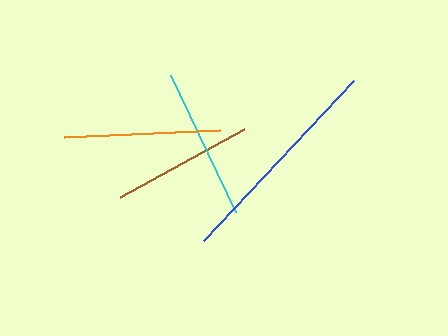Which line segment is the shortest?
The brown line is the shortest at approximately 142 pixels.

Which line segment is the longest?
The blue line is the longest at approximately 219 pixels.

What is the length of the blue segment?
The blue segment is approximately 219 pixels long.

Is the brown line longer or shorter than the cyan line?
The cyan line is longer than the brown line.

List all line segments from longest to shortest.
From longest to shortest: blue, orange, cyan, brown.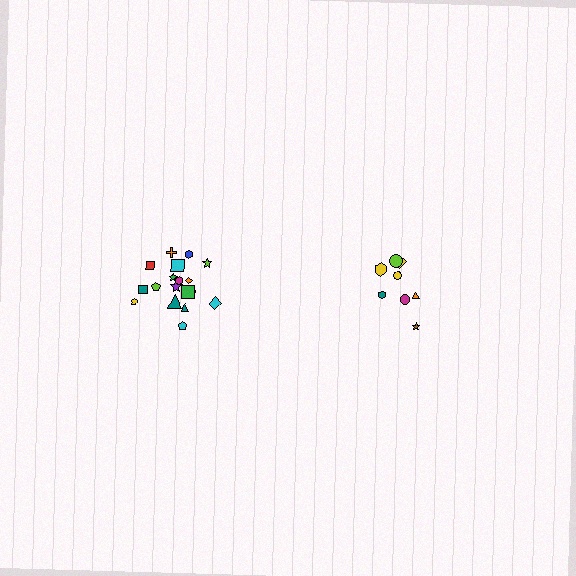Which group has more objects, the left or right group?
The left group.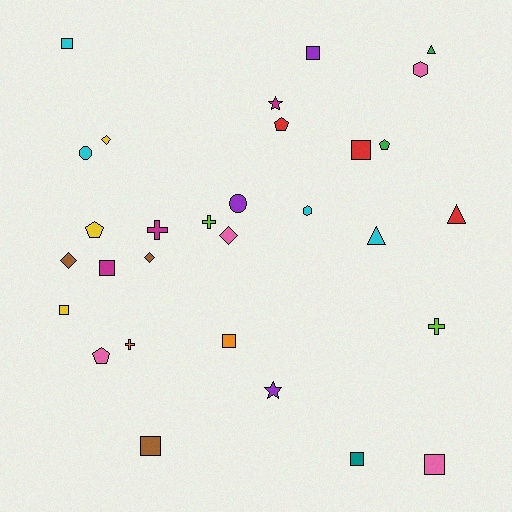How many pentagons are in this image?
There are 4 pentagons.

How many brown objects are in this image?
There are 3 brown objects.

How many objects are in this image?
There are 30 objects.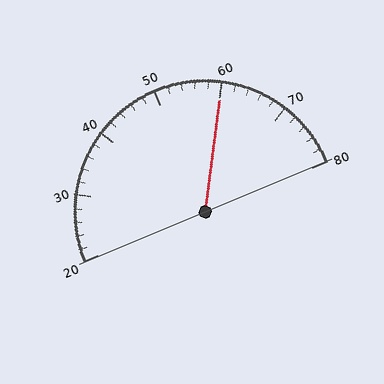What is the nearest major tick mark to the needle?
The nearest major tick mark is 60.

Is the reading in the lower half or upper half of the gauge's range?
The reading is in the upper half of the range (20 to 80).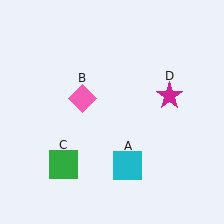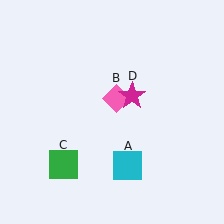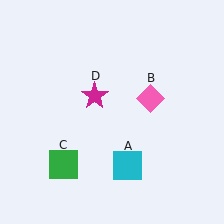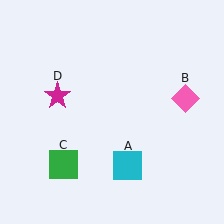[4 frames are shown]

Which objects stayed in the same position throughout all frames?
Cyan square (object A) and green square (object C) remained stationary.